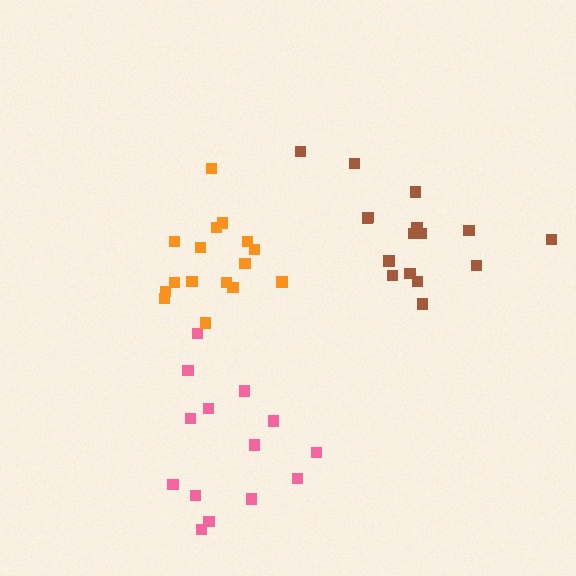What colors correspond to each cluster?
The clusters are colored: brown, pink, orange.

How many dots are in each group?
Group 1: 16 dots, Group 2: 14 dots, Group 3: 16 dots (46 total).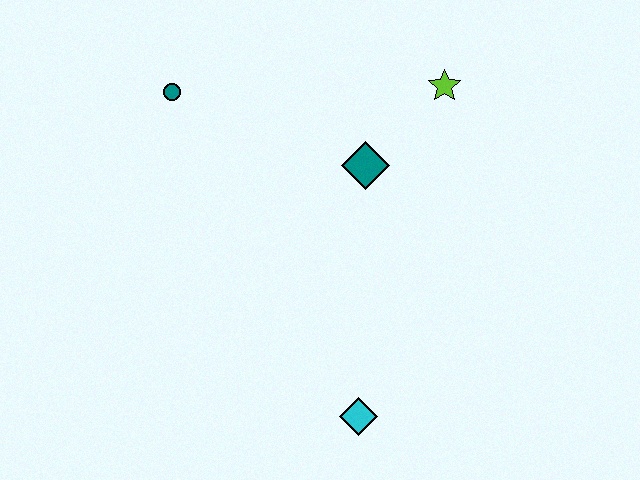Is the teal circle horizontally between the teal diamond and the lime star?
No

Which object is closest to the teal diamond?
The lime star is closest to the teal diamond.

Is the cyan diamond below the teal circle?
Yes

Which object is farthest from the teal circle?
The cyan diamond is farthest from the teal circle.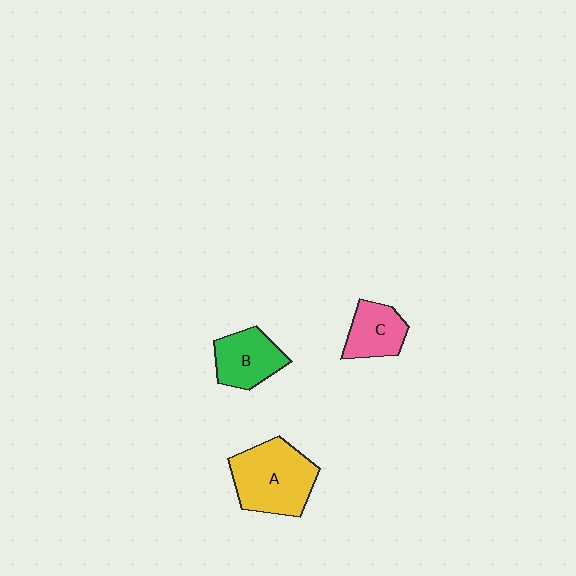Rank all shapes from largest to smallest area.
From largest to smallest: A (yellow), B (green), C (pink).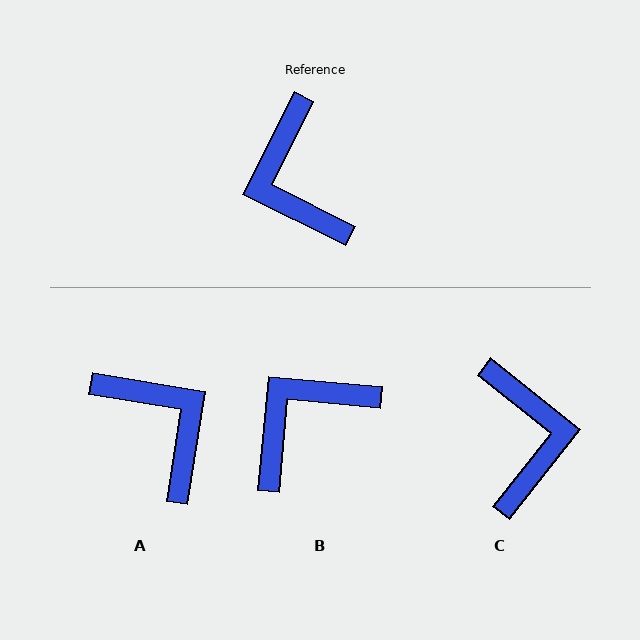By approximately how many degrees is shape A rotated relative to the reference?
Approximately 163 degrees clockwise.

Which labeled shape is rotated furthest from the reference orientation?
C, about 168 degrees away.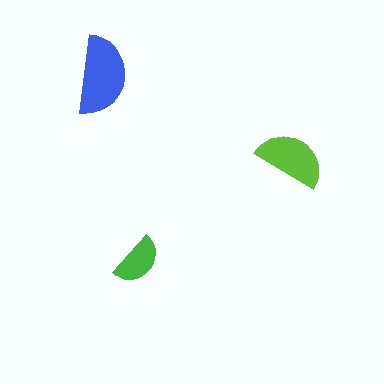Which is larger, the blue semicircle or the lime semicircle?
The blue one.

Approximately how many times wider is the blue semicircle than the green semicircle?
About 1.5 times wider.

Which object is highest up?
The blue semicircle is topmost.